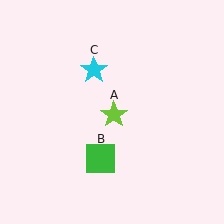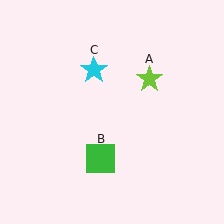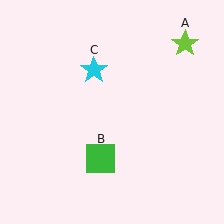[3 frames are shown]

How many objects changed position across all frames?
1 object changed position: lime star (object A).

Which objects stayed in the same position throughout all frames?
Green square (object B) and cyan star (object C) remained stationary.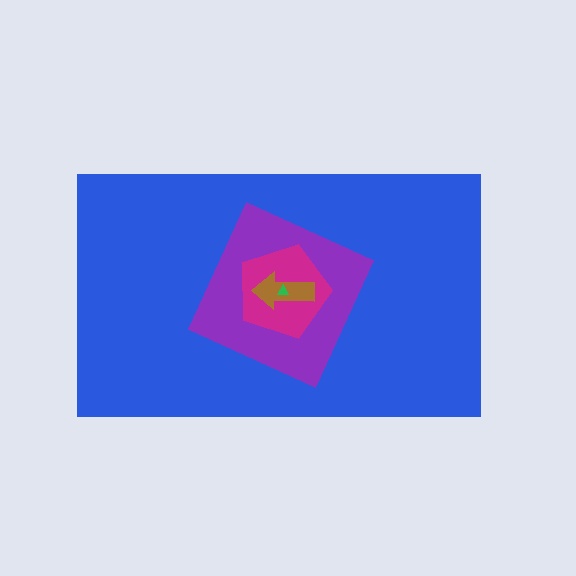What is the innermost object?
The green triangle.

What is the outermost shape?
The blue rectangle.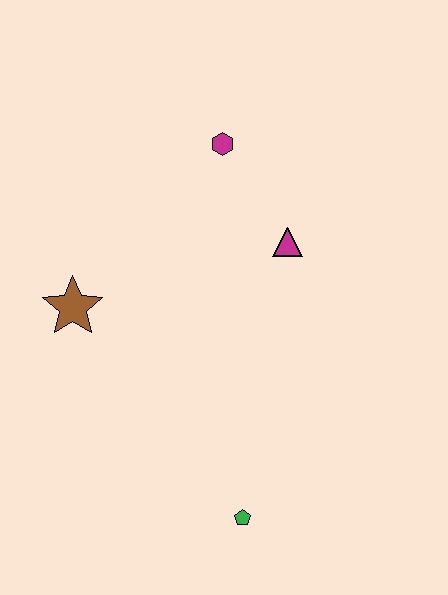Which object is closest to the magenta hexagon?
The magenta triangle is closest to the magenta hexagon.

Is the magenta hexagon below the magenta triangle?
No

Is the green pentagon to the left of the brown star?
No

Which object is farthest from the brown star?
The green pentagon is farthest from the brown star.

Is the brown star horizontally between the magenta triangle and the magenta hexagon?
No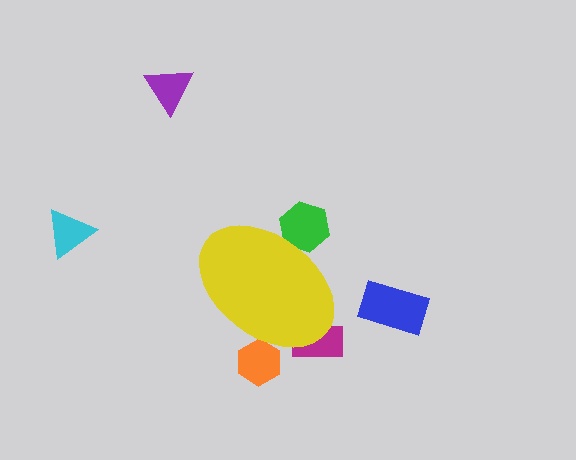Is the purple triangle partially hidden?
No, the purple triangle is fully visible.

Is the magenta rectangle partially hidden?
Yes, the magenta rectangle is partially hidden behind the yellow ellipse.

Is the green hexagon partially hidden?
Yes, the green hexagon is partially hidden behind the yellow ellipse.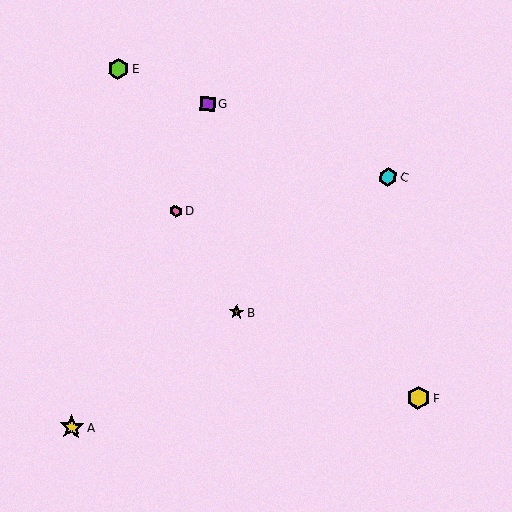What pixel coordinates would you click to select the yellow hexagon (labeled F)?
Click at (418, 398) to select the yellow hexagon F.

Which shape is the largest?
The yellow star (labeled A) is the largest.